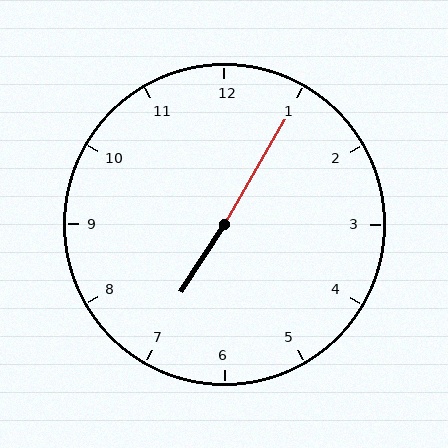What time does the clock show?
7:05.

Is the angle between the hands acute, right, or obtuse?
It is obtuse.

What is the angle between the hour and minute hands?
Approximately 178 degrees.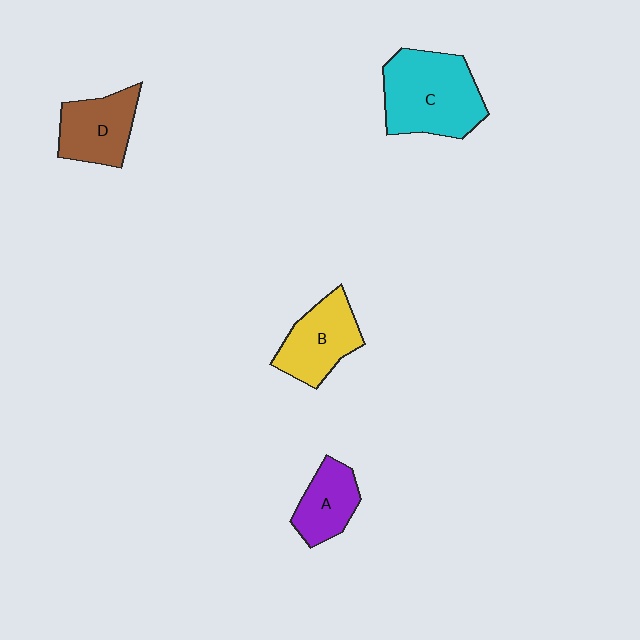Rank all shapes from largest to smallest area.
From largest to smallest: C (cyan), B (yellow), D (brown), A (purple).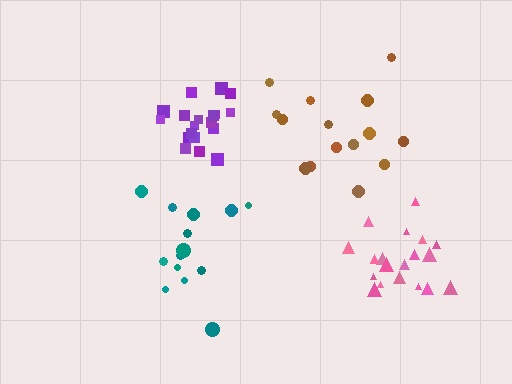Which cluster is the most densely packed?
Purple.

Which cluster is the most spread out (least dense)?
Brown.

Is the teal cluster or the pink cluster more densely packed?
Pink.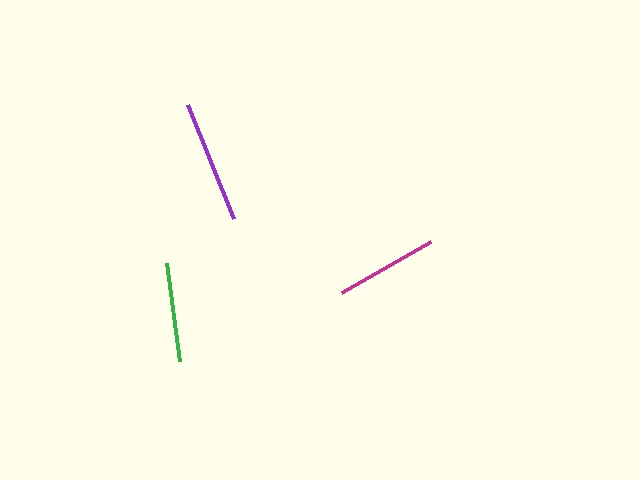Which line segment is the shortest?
The green line is the shortest at approximately 99 pixels.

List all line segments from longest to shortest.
From longest to shortest: purple, magenta, green.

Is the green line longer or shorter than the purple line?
The purple line is longer than the green line.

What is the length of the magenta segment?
The magenta segment is approximately 102 pixels long.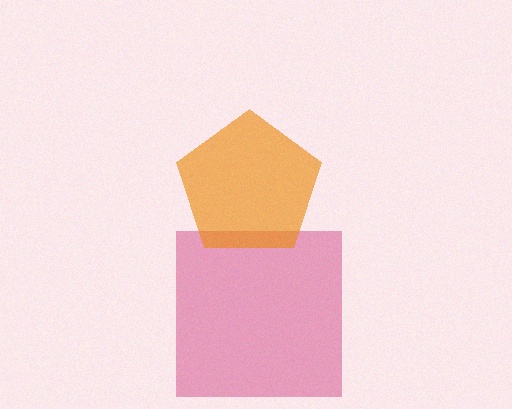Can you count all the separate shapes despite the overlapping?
Yes, there are 2 separate shapes.